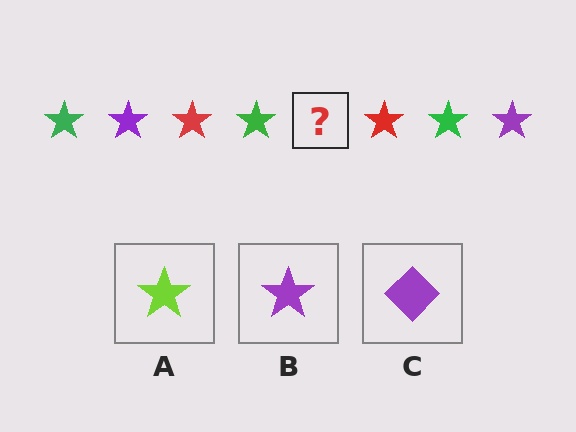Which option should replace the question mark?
Option B.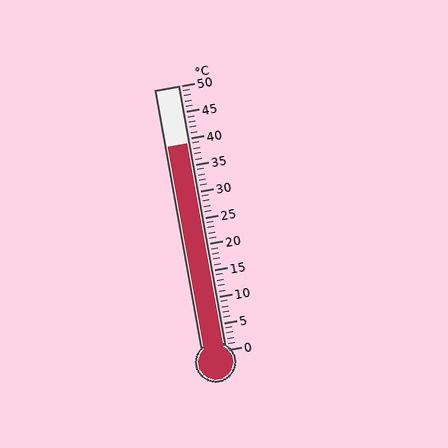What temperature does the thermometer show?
The thermometer shows approximately 39°C.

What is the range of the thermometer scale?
The thermometer scale ranges from 0°C to 50°C.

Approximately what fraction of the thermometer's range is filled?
The thermometer is filled to approximately 80% of its range.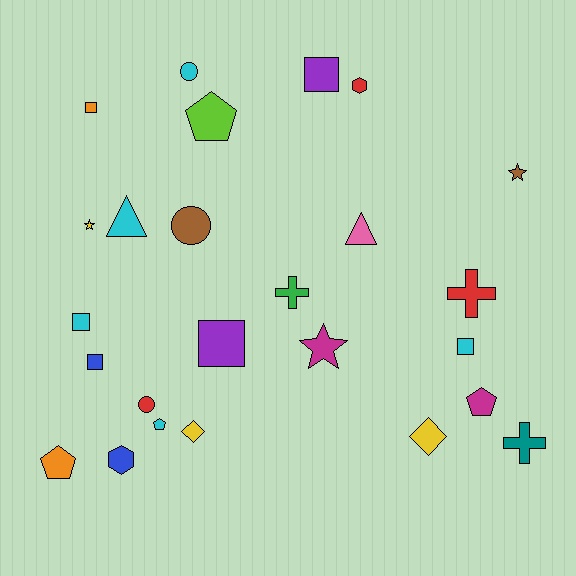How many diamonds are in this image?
There are 2 diamonds.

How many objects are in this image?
There are 25 objects.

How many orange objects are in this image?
There are 2 orange objects.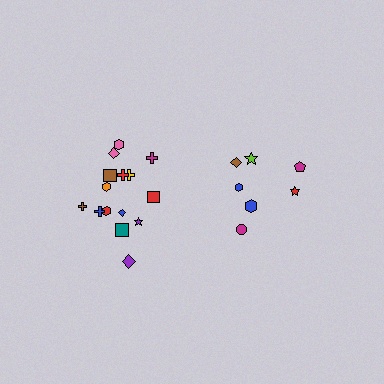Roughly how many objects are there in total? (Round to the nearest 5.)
Roughly 20 objects in total.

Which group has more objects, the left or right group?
The left group.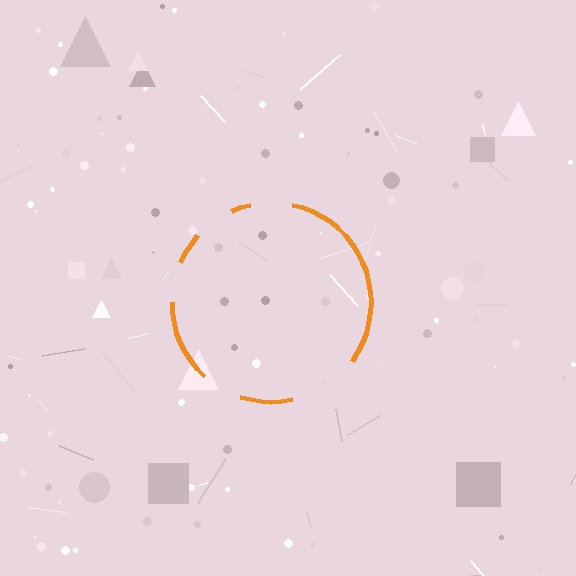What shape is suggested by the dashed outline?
The dashed outline suggests a circle.